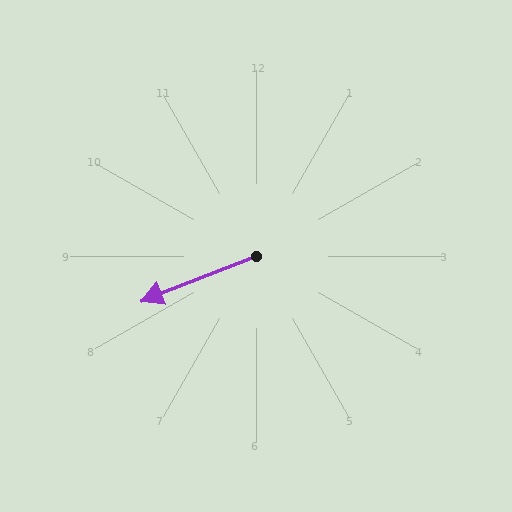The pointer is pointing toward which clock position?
Roughly 8 o'clock.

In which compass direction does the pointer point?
West.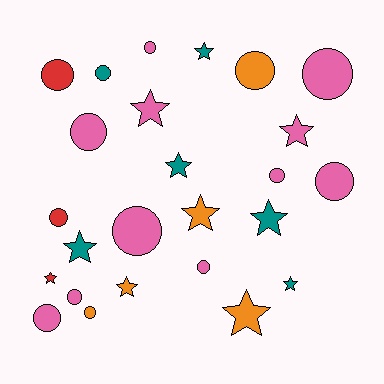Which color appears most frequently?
Pink, with 11 objects.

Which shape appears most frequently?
Circle, with 14 objects.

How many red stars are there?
There is 1 red star.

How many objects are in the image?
There are 25 objects.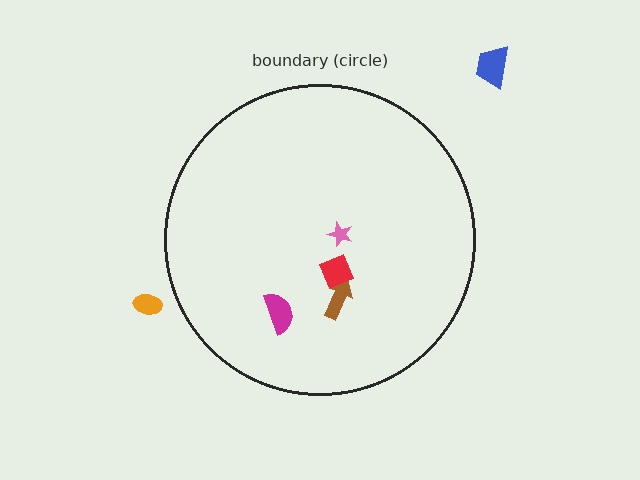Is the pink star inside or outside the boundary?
Inside.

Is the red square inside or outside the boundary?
Inside.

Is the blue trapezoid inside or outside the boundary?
Outside.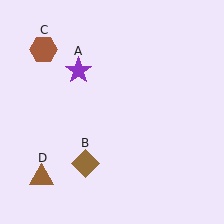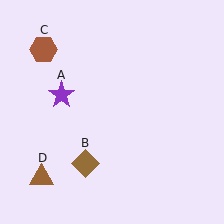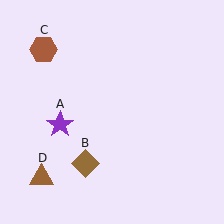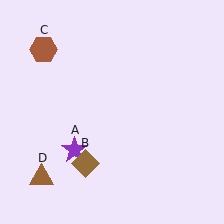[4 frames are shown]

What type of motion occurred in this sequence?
The purple star (object A) rotated counterclockwise around the center of the scene.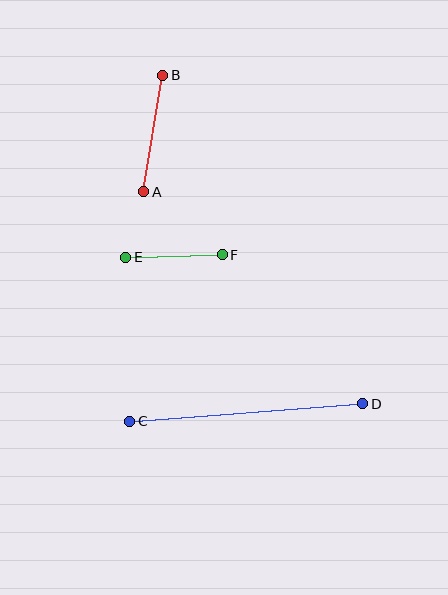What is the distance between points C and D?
The distance is approximately 233 pixels.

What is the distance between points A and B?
The distance is approximately 118 pixels.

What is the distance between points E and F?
The distance is approximately 96 pixels.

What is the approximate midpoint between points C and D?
The midpoint is at approximately (246, 412) pixels.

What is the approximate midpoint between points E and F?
The midpoint is at approximately (174, 256) pixels.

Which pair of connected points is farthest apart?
Points C and D are farthest apart.